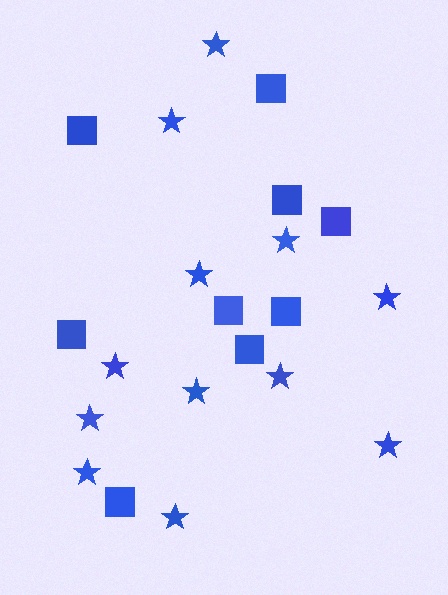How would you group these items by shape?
There are 2 groups: one group of stars (12) and one group of squares (9).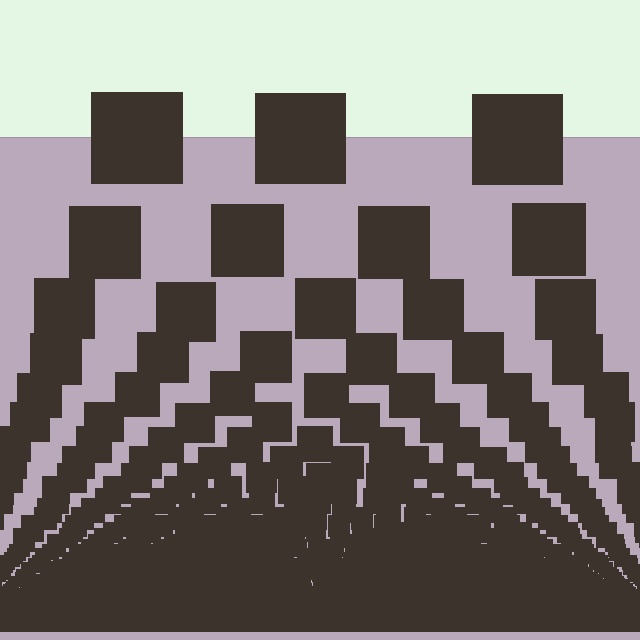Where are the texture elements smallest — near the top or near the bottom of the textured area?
Near the bottom.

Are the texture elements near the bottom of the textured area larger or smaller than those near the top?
Smaller. The gradient is inverted — elements near the bottom are smaller and denser.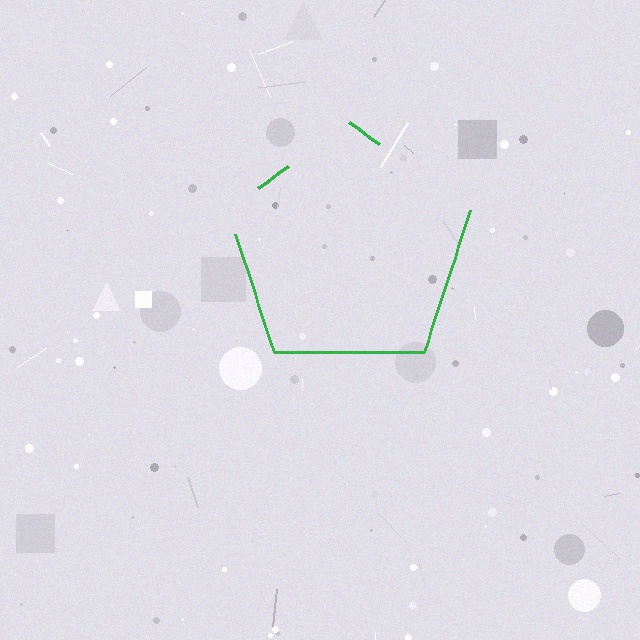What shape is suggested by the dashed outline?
The dashed outline suggests a pentagon.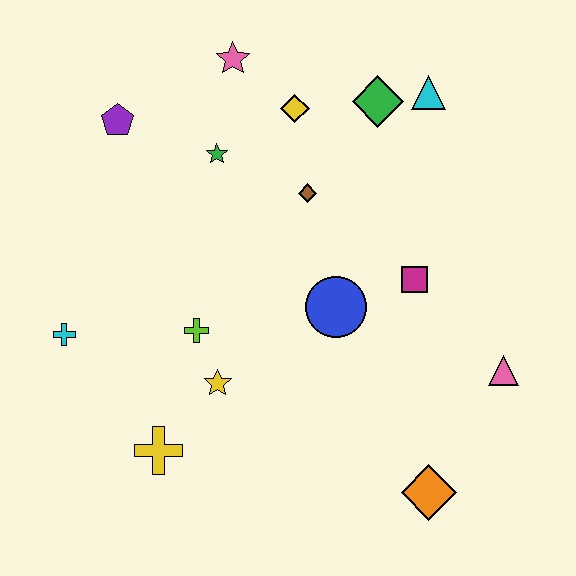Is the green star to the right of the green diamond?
No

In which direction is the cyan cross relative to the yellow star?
The cyan cross is to the left of the yellow star.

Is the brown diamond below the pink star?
Yes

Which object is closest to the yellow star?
The lime cross is closest to the yellow star.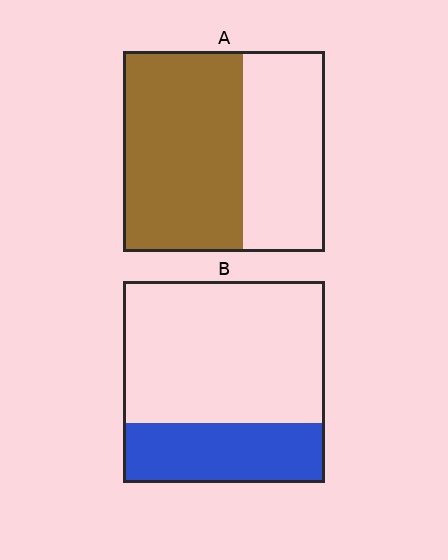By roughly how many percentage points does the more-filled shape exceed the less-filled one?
By roughly 30 percentage points (A over B).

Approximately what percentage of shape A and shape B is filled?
A is approximately 60% and B is approximately 30%.